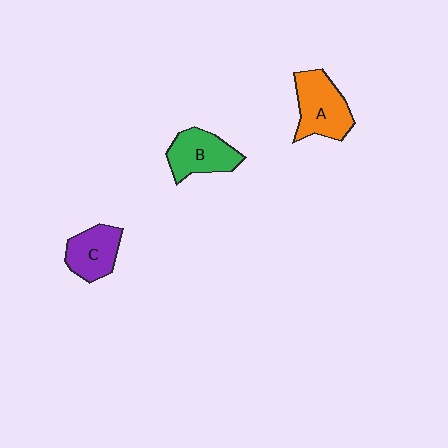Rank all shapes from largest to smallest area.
From largest to smallest: A (orange), B (green), C (purple).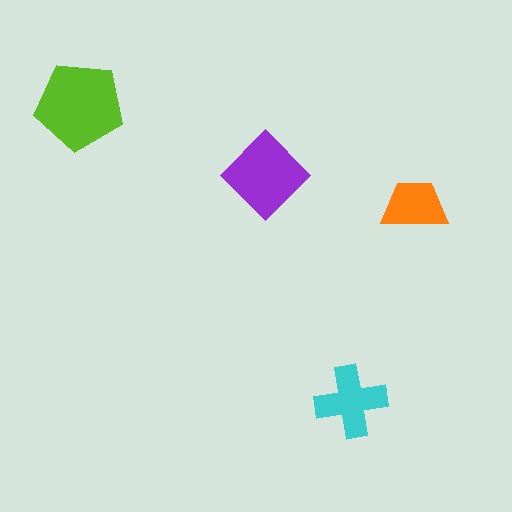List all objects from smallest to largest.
The orange trapezoid, the cyan cross, the purple diamond, the lime pentagon.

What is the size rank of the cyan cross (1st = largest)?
3rd.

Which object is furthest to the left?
The lime pentagon is leftmost.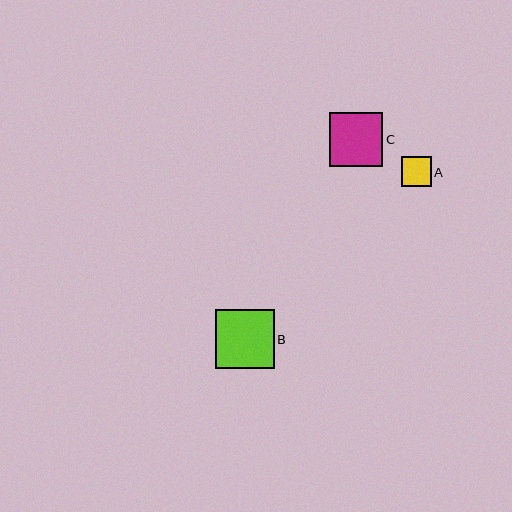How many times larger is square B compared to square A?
Square B is approximately 2.0 times the size of square A.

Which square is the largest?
Square B is the largest with a size of approximately 59 pixels.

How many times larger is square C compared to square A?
Square C is approximately 1.8 times the size of square A.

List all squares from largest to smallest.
From largest to smallest: B, C, A.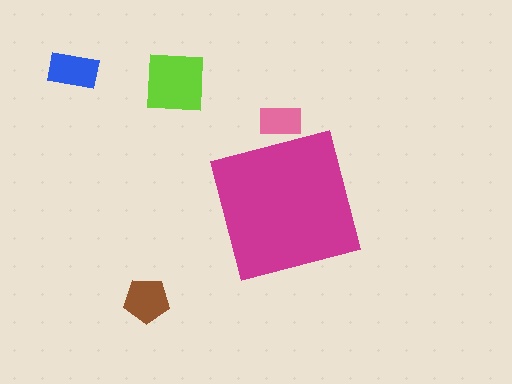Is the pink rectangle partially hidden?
Yes, the pink rectangle is partially hidden behind the magenta square.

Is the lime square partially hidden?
No, the lime square is fully visible.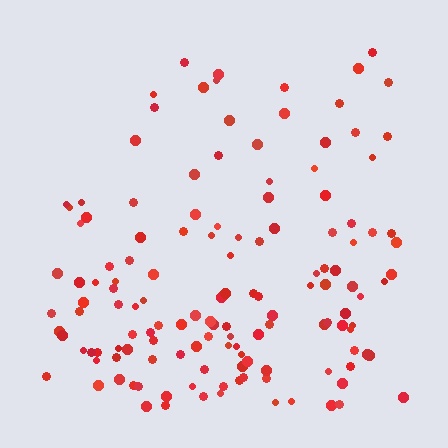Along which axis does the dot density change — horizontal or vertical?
Vertical.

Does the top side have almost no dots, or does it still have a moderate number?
Still a moderate number, just noticeably fewer than the bottom.